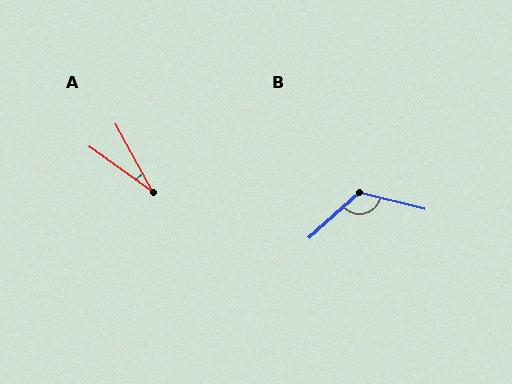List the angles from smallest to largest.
A (25°), B (124°).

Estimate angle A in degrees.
Approximately 25 degrees.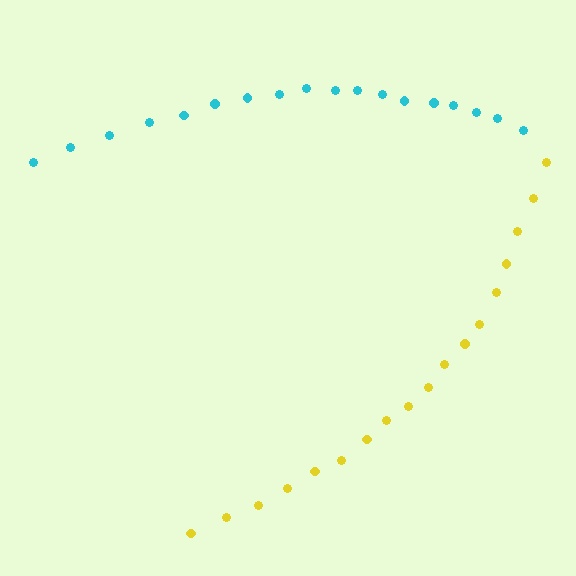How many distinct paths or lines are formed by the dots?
There are 2 distinct paths.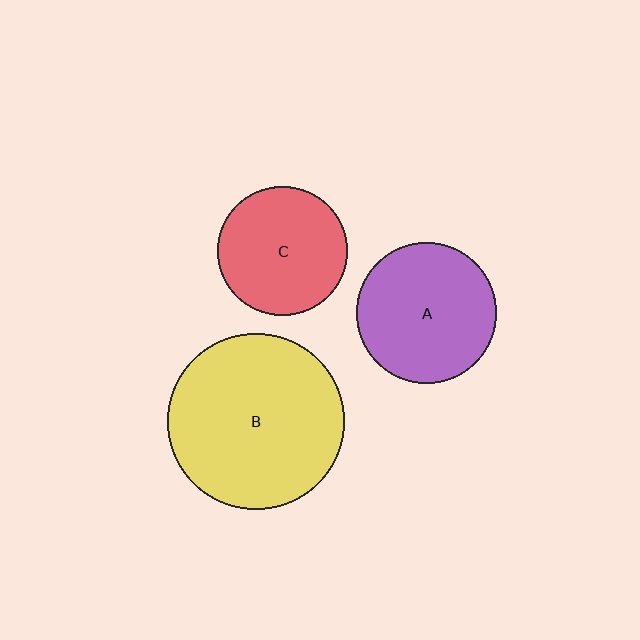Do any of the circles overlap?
No, none of the circles overlap.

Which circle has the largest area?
Circle B (yellow).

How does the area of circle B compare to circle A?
Approximately 1.6 times.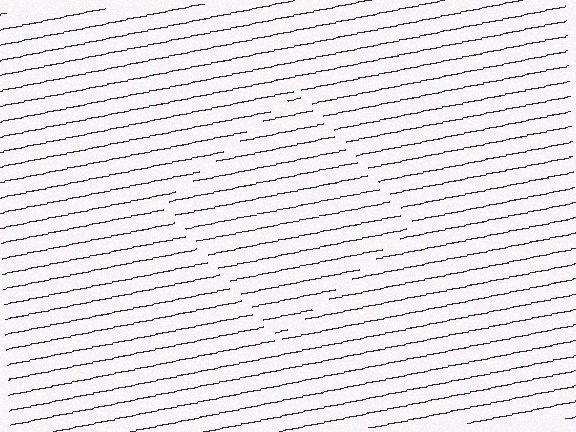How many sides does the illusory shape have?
4 sides — the line-ends trace a square.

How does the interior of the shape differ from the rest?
The interior of the shape contains the same grating, shifted by half a period — the contour is defined by the phase discontinuity where line-ends from the inner and outer gratings abut.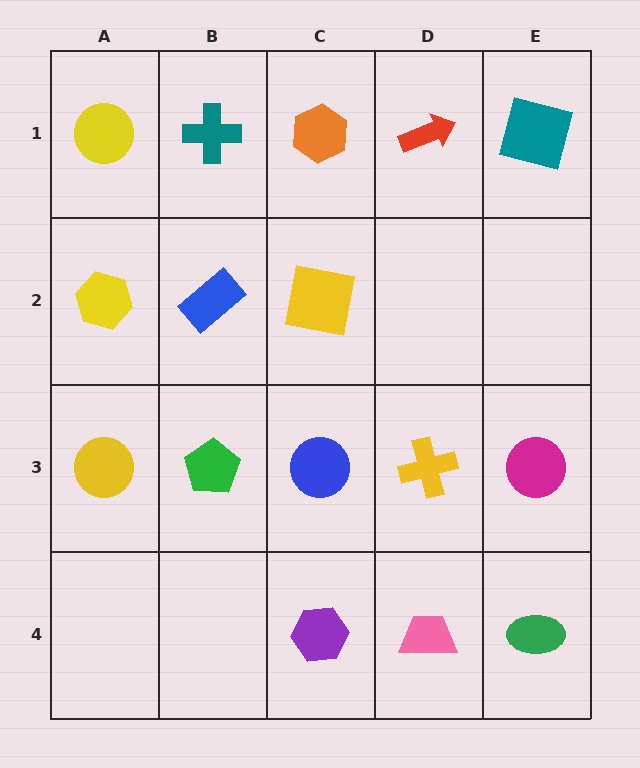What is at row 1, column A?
A yellow circle.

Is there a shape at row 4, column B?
No, that cell is empty.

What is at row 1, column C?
An orange hexagon.